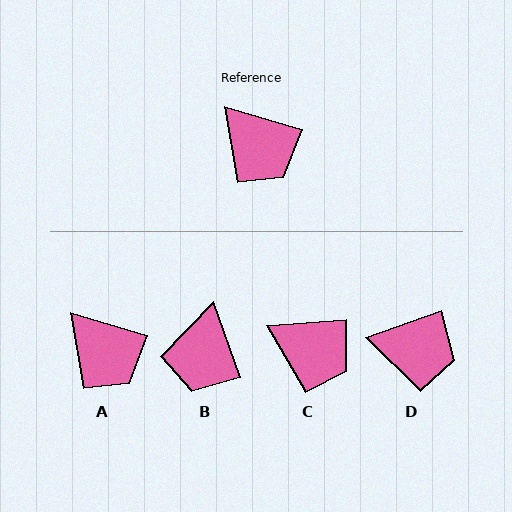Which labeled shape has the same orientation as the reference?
A.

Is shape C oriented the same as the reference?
No, it is off by about 21 degrees.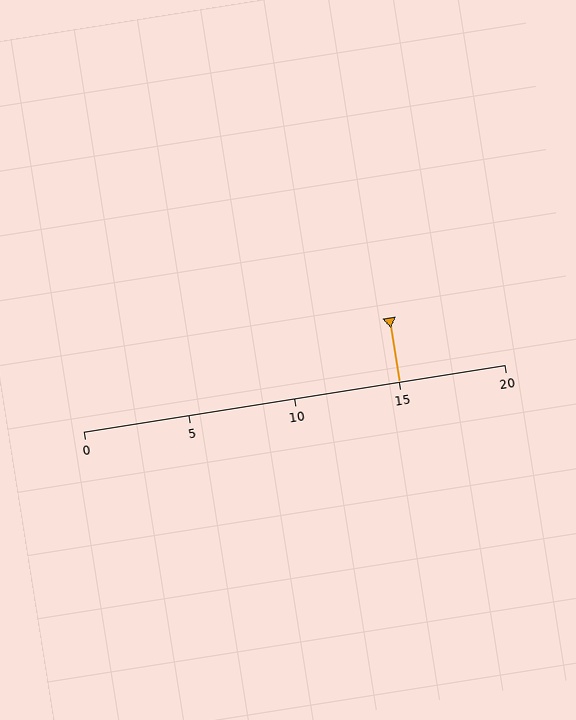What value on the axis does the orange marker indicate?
The marker indicates approximately 15.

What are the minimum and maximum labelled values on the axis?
The axis runs from 0 to 20.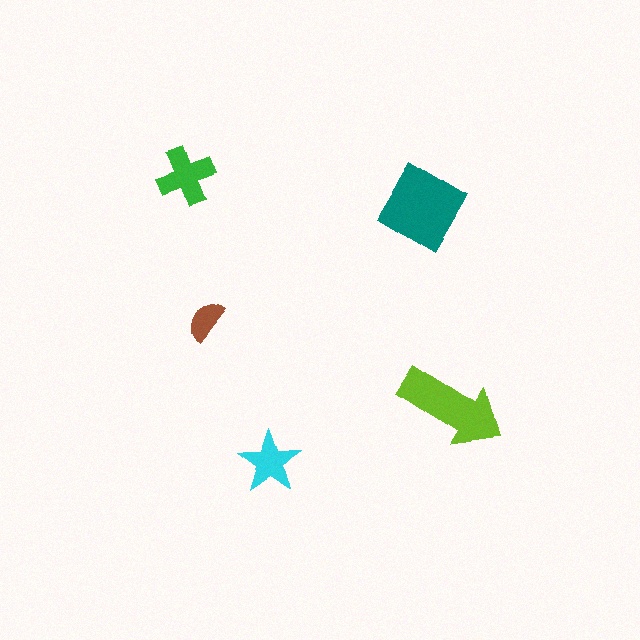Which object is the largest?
The teal diamond.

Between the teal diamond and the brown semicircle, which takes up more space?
The teal diamond.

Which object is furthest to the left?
The green cross is leftmost.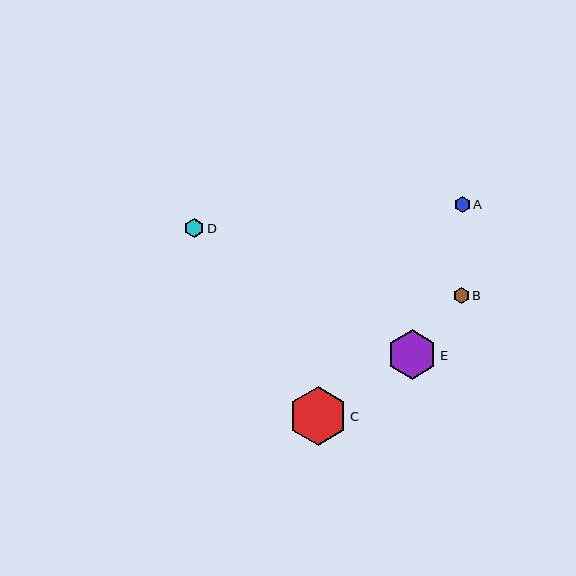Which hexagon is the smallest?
Hexagon B is the smallest with a size of approximately 16 pixels.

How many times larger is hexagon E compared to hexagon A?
Hexagon E is approximately 3.1 times the size of hexagon A.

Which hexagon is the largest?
Hexagon C is the largest with a size of approximately 59 pixels.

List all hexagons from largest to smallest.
From largest to smallest: C, E, D, A, B.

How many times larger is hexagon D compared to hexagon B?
Hexagon D is approximately 1.2 times the size of hexagon B.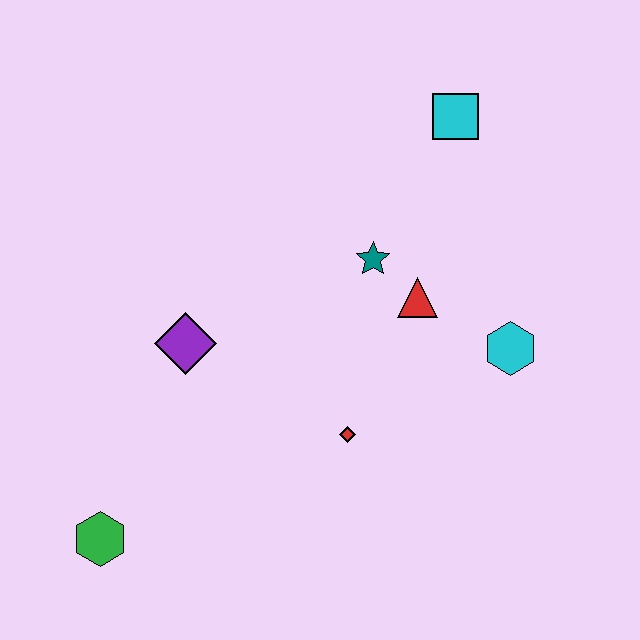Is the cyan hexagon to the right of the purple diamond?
Yes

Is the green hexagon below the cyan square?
Yes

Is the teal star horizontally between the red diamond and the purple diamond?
No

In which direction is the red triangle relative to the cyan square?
The red triangle is below the cyan square.